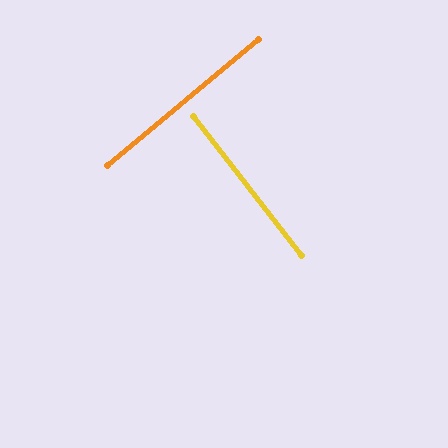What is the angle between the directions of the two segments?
Approximately 88 degrees.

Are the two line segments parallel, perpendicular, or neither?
Perpendicular — they meet at approximately 88°.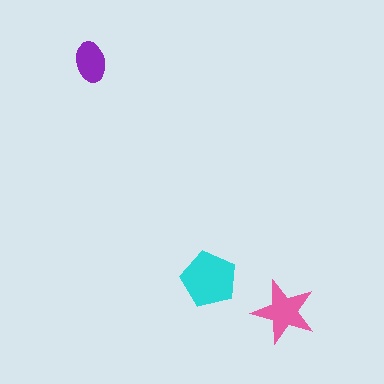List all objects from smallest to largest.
The purple ellipse, the pink star, the cyan pentagon.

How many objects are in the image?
There are 3 objects in the image.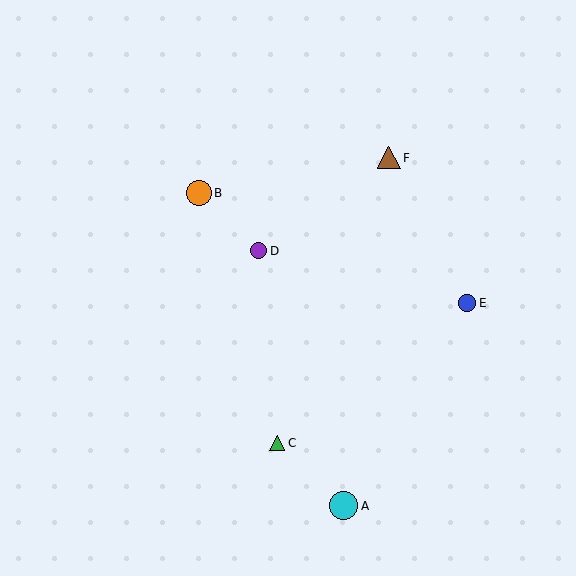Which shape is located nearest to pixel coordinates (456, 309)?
The blue circle (labeled E) at (467, 303) is nearest to that location.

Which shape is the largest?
The cyan circle (labeled A) is the largest.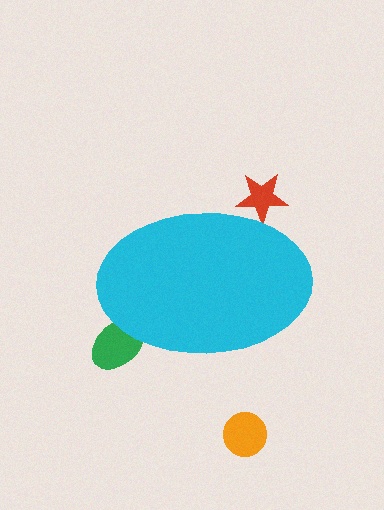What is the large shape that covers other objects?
A cyan ellipse.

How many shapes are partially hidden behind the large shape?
2 shapes are partially hidden.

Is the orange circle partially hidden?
No, the orange circle is fully visible.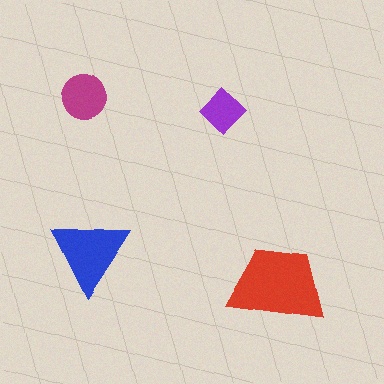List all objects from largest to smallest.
The red trapezoid, the blue triangle, the magenta circle, the purple diamond.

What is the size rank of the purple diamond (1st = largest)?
4th.